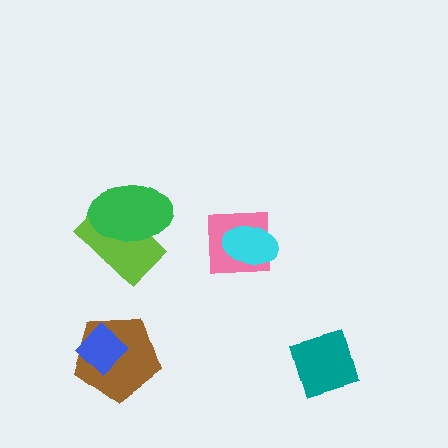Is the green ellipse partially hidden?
No, no other shape covers it.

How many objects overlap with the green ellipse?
1 object overlaps with the green ellipse.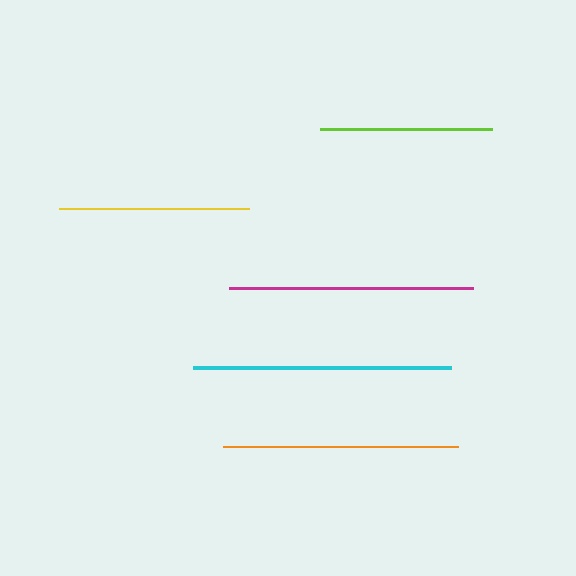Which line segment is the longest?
The cyan line is the longest at approximately 258 pixels.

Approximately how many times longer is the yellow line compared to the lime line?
The yellow line is approximately 1.1 times the length of the lime line.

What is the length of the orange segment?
The orange segment is approximately 235 pixels long.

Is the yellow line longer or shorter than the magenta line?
The magenta line is longer than the yellow line.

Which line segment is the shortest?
The lime line is the shortest at approximately 171 pixels.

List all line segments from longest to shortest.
From longest to shortest: cyan, magenta, orange, yellow, lime.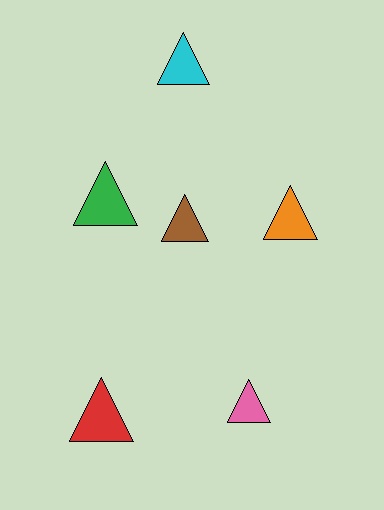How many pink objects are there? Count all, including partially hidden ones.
There is 1 pink object.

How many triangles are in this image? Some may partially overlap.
There are 6 triangles.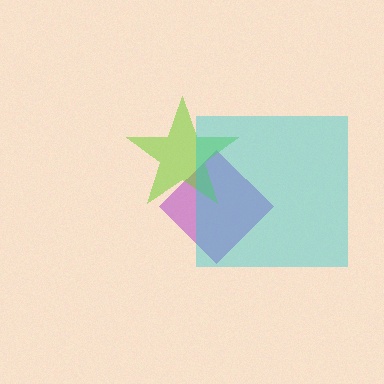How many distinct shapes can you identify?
There are 3 distinct shapes: a purple diamond, a lime star, a cyan square.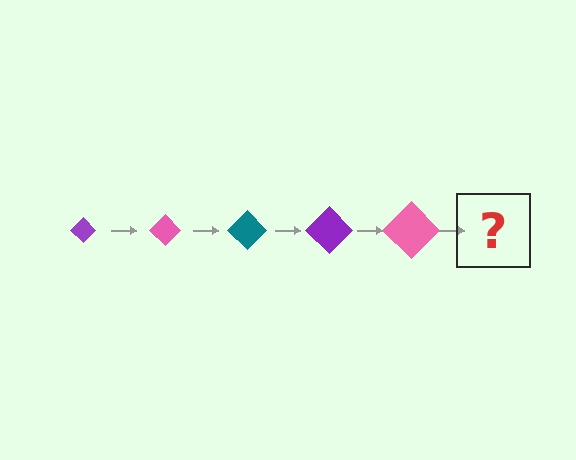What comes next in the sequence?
The next element should be a teal diamond, larger than the previous one.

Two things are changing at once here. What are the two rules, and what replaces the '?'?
The two rules are that the diamond grows larger each step and the color cycles through purple, pink, and teal. The '?' should be a teal diamond, larger than the previous one.